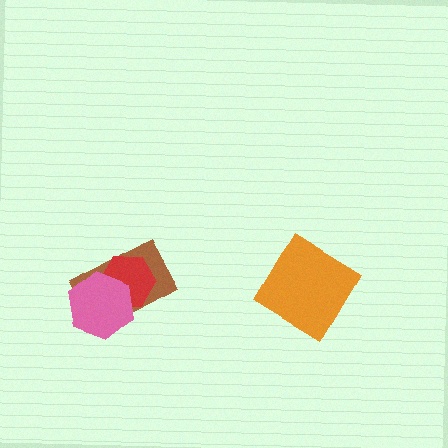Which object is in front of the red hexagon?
The pink hexagon is in front of the red hexagon.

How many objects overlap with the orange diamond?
0 objects overlap with the orange diamond.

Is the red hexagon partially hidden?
Yes, it is partially covered by another shape.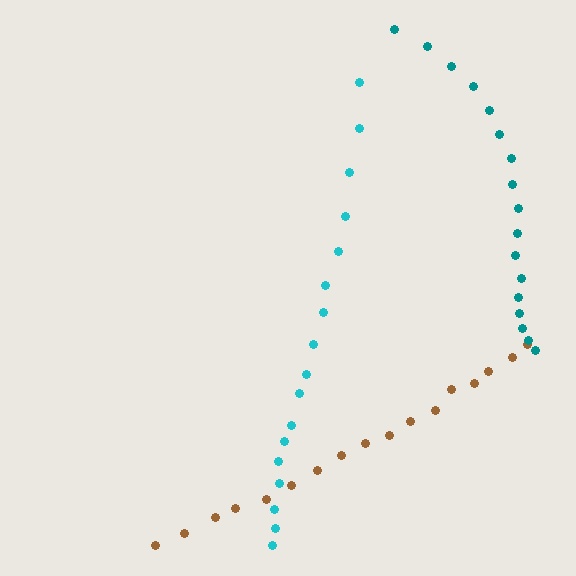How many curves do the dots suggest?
There are 3 distinct paths.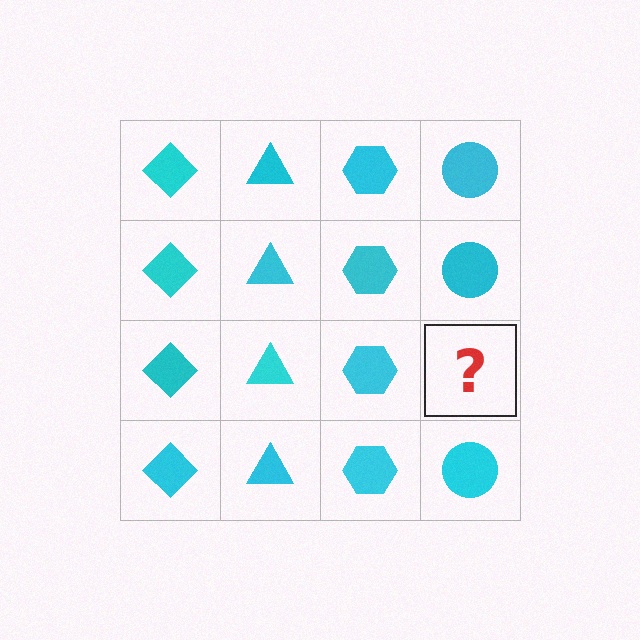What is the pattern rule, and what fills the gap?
The rule is that each column has a consistent shape. The gap should be filled with a cyan circle.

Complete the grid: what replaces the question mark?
The question mark should be replaced with a cyan circle.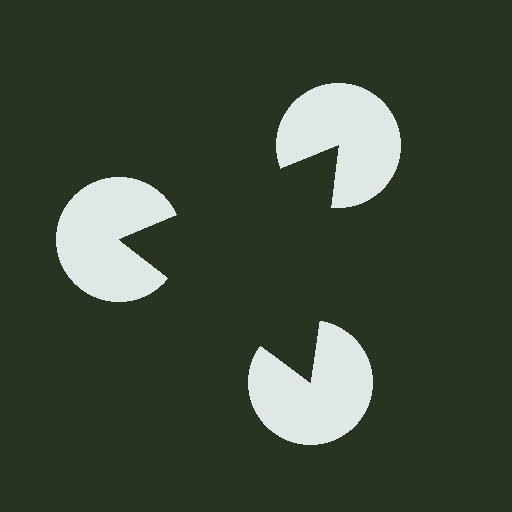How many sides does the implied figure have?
3 sides.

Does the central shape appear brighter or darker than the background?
It typically appears slightly darker than the background, even though no actual brightness change is drawn.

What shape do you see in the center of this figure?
An illusory triangle — its edges are inferred from the aligned wedge cuts in the pac-man discs, not physically drawn.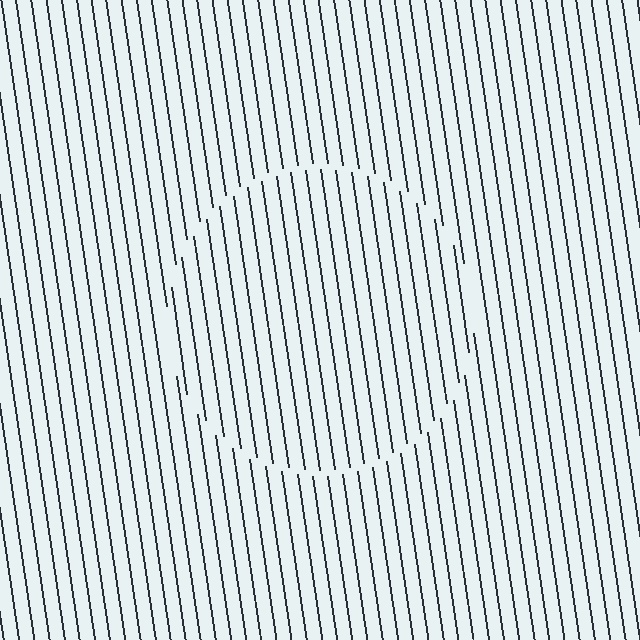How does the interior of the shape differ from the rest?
The interior of the shape contains the same grating, shifted by half a period — the contour is defined by the phase discontinuity where line-ends from the inner and outer gratings abut.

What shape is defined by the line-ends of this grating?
An illusory circle. The interior of the shape contains the same grating, shifted by half a period — the contour is defined by the phase discontinuity where line-ends from the inner and outer gratings abut.